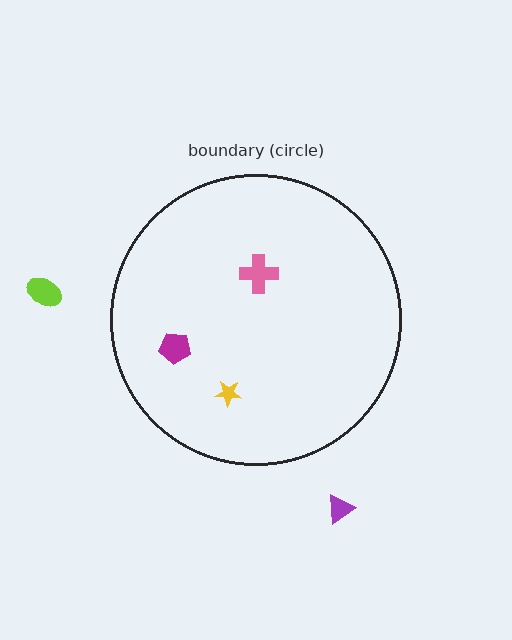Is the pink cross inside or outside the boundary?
Inside.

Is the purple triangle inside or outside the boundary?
Outside.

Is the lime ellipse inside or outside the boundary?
Outside.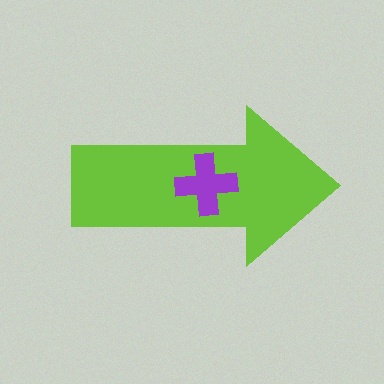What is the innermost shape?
The purple cross.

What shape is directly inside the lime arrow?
The purple cross.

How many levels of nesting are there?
2.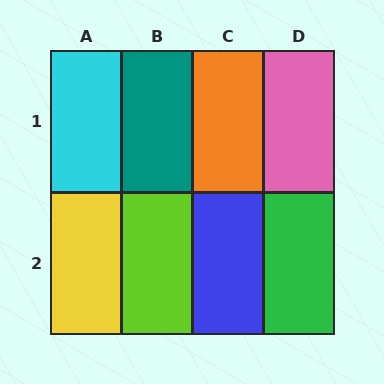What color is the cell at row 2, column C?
Blue.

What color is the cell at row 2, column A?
Yellow.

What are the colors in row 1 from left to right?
Cyan, teal, orange, pink.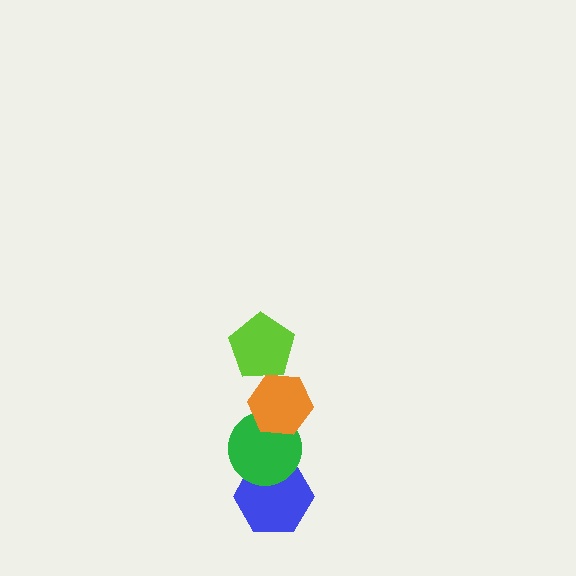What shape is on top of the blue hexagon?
The green circle is on top of the blue hexagon.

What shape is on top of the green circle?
The orange hexagon is on top of the green circle.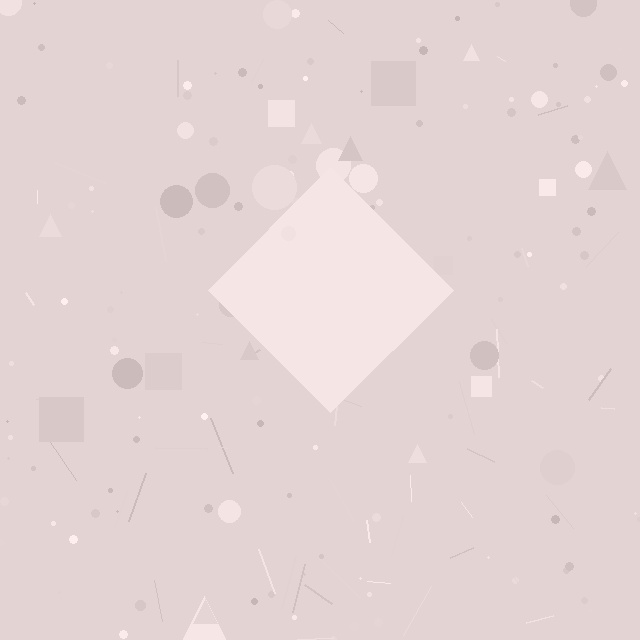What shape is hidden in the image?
A diamond is hidden in the image.